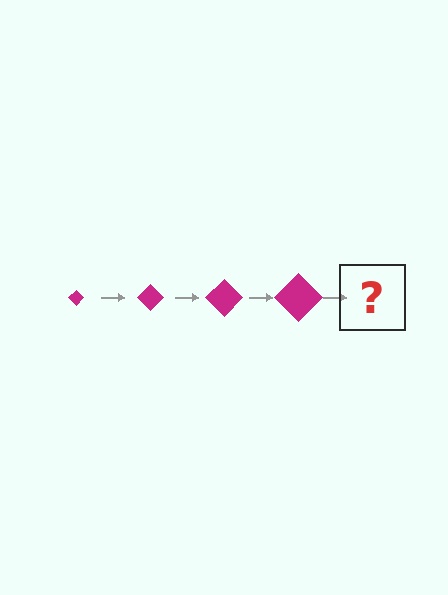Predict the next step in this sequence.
The next step is a magenta diamond, larger than the previous one.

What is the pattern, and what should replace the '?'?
The pattern is that the diamond gets progressively larger each step. The '?' should be a magenta diamond, larger than the previous one.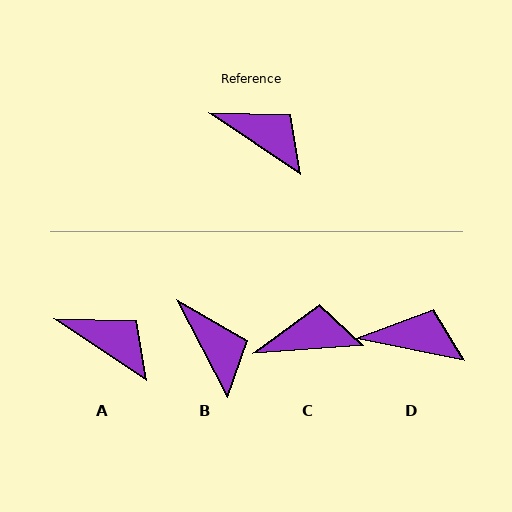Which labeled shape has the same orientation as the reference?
A.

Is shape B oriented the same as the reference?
No, it is off by about 29 degrees.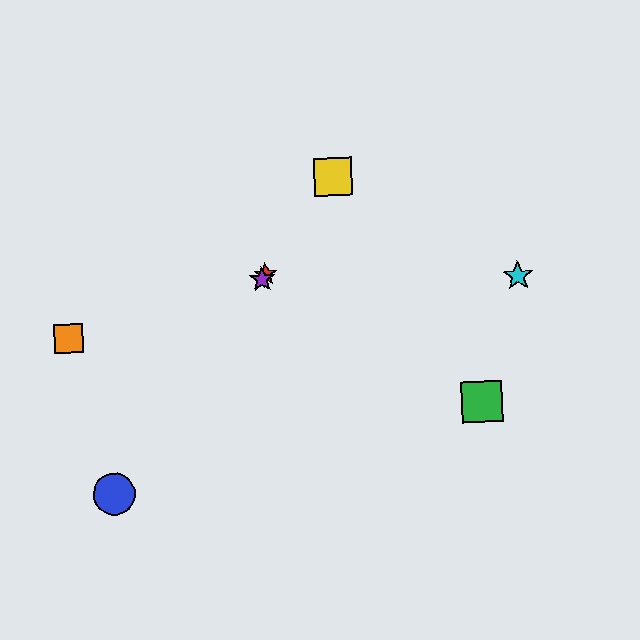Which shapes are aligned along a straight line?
The red star, the blue circle, the yellow square, the purple star are aligned along a straight line.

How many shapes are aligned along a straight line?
4 shapes (the red star, the blue circle, the yellow square, the purple star) are aligned along a straight line.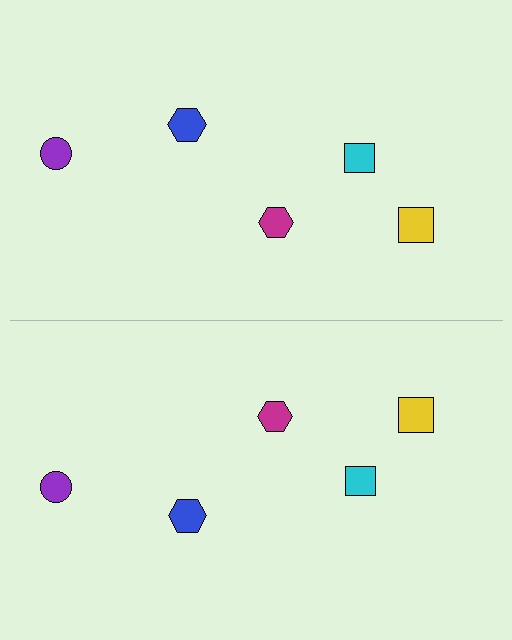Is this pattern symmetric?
Yes, this pattern has bilateral (reflection) symmetry.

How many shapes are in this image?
There are 10 shapes in this image.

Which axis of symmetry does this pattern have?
The pattern has a horizontal axis of symmetry running through the center of the image.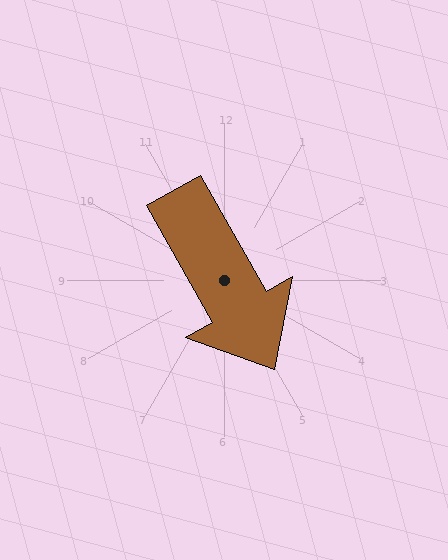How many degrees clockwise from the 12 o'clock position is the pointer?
Approximately 151 degrees.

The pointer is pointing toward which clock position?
Roughly 5 o'clock.